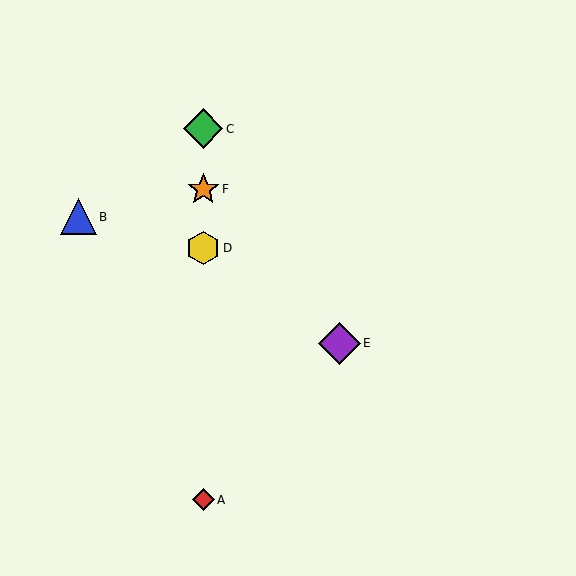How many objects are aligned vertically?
4 objects (A, C, D, F) are aligned vertically.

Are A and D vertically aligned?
Yes, both are at x≈203.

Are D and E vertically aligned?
No, D is at x≈203 and E is at x≈340.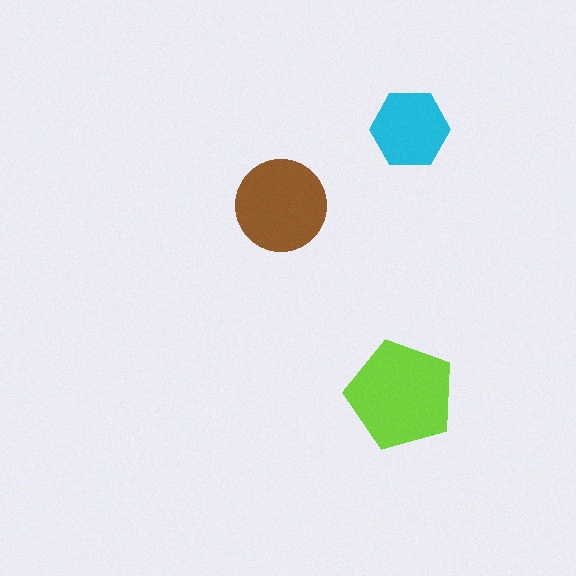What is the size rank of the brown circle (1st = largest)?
2nd.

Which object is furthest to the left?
The brown circle is leftmost.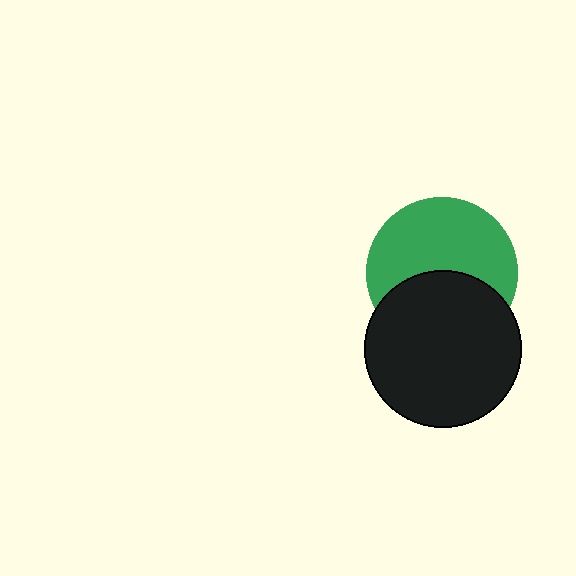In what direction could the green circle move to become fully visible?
The green circle could move up. That would shift it out from behind the black circle entirely.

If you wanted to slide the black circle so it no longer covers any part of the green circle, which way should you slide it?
Slide it down — that is the most direct way to separate the two shapes.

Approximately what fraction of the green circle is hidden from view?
Roughly 42% of the green circle is hidden behind the black circle.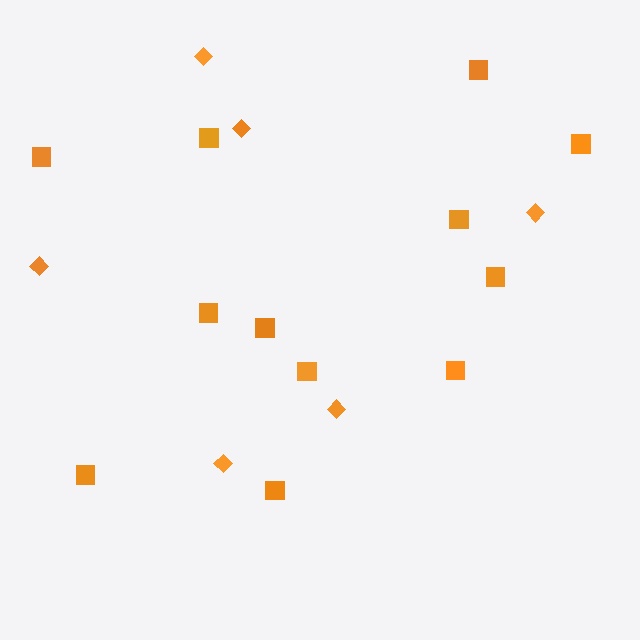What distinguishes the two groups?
There are 2 groups: one group of diamonds (6) and one group of squares (12).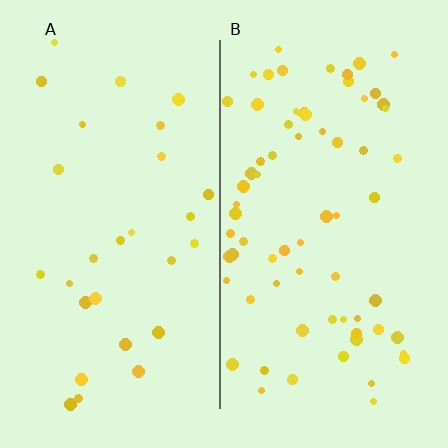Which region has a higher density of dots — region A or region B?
B (the right).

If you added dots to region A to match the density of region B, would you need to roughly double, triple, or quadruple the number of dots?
Approximately double.